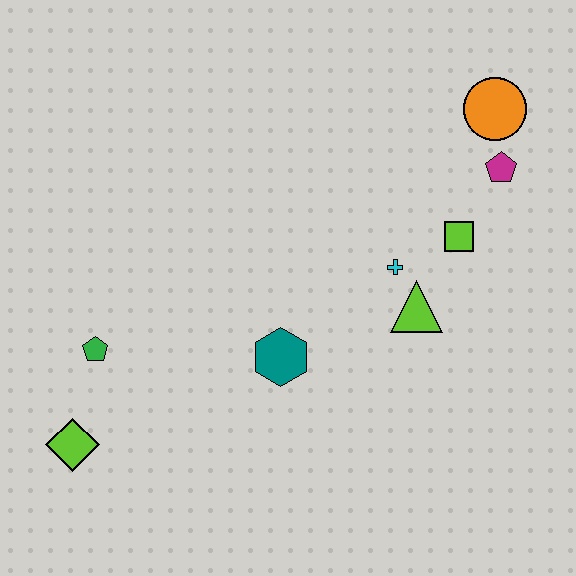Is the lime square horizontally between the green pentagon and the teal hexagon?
No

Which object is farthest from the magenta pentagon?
The lime diamond is farthest from the magenta pentagon.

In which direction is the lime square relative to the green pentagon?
The lime square is to the right of the green pentagon.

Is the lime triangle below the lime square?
Yes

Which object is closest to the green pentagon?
The lime diamond is closest to the green pentagon.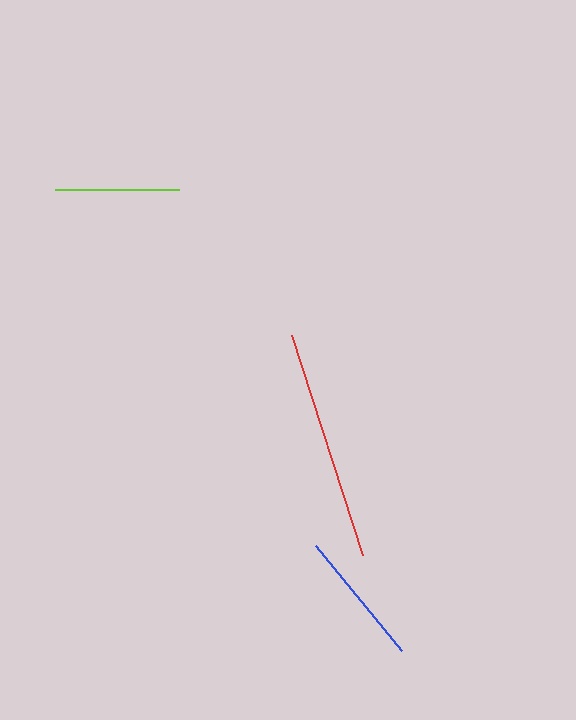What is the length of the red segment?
The red segment is approximately 232 pixels long.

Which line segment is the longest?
The red line is the longest at approximately 232 pixels.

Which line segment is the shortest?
The lime line is the shortest at approximately 124 pixels.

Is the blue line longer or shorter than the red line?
The red line is longer than the blue line.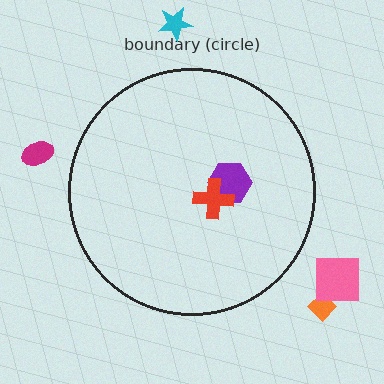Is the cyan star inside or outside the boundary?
Outside.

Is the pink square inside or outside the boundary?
Outside.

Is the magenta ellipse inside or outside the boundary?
Outside.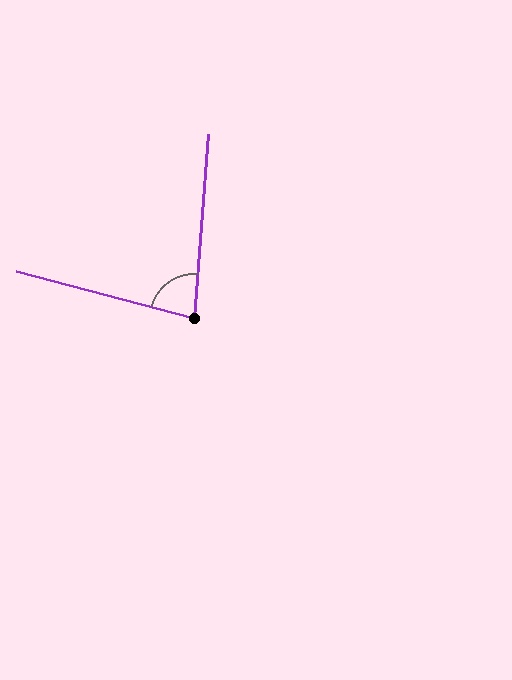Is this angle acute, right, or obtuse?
It is acute.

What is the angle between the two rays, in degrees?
Approximately 80 degrees.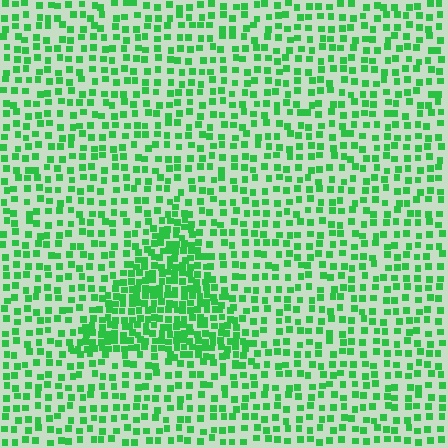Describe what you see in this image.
The image contains small green elements arranged at two different densities. A triangle-shaped region is visible where the elements are more densely packed than the surrounding area.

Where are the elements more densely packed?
The elements are more densely packed inside the triangle boundary.